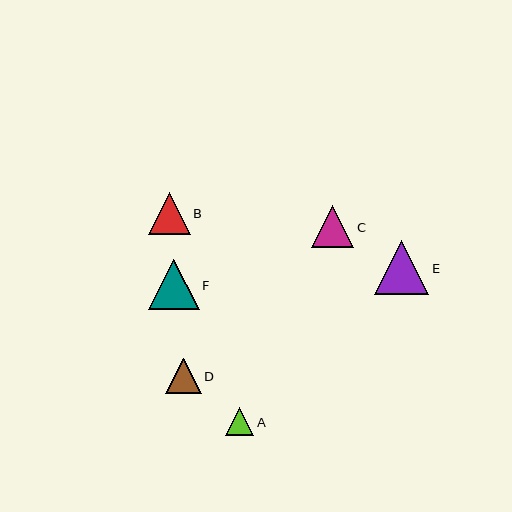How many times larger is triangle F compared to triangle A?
Triangle F is approximately 1.8 times the size of triangle A.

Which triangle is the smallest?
Triangle A is the smallest with a size of approximately 28 pixels.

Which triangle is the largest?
Triangle E is the largest with a size of approximately 54 pixels.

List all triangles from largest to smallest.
From largest to smallest: E, F, C, B, D, A.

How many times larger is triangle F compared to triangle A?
Triangle F is approximately 1.8 times the size of triangle A.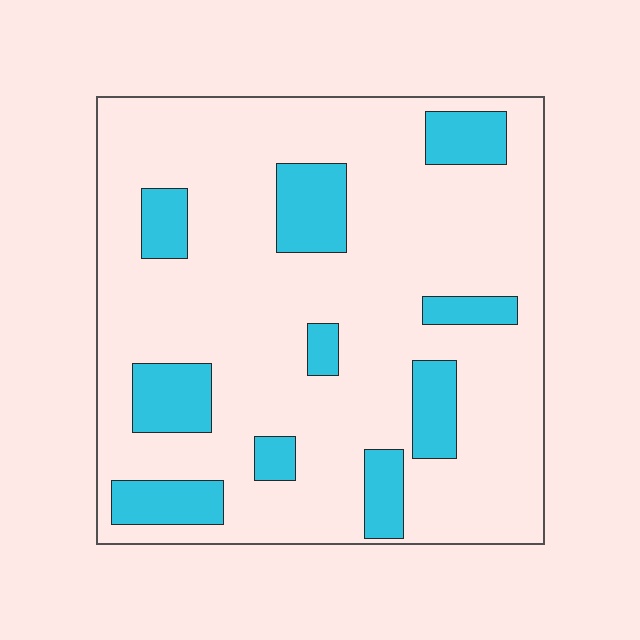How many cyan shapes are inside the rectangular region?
10.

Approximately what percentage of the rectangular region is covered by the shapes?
Approximately 20%.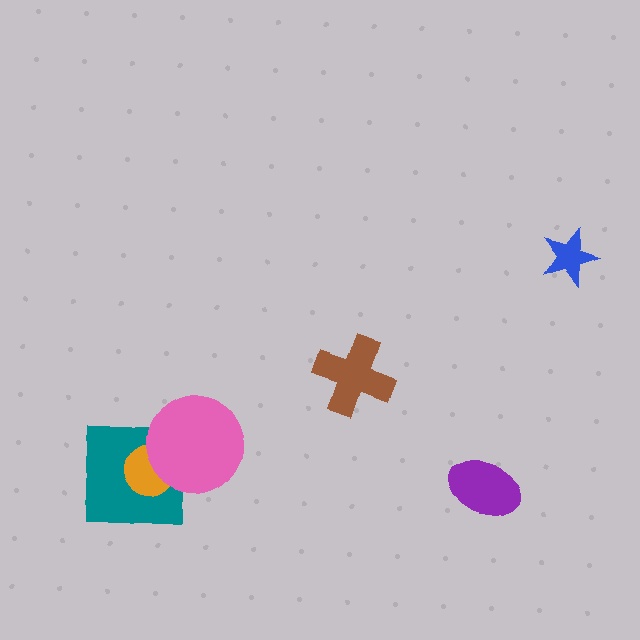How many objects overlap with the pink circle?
2 objects overlap with the pink circle.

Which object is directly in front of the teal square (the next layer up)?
The orange circle is directly in front of the teal square.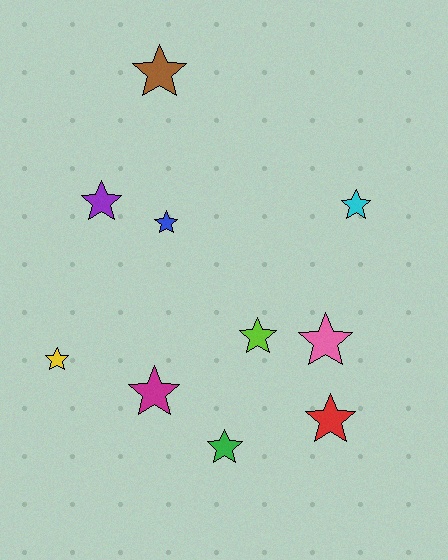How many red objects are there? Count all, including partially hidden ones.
There is 1 red object.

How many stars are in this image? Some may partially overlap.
There are 10 stars.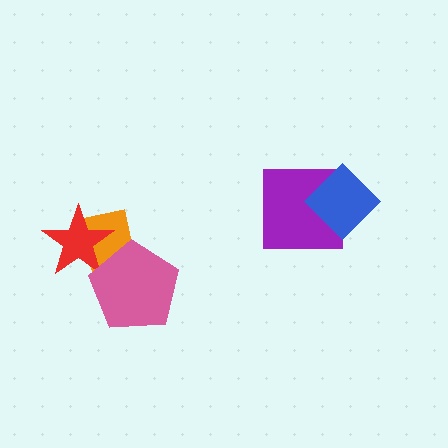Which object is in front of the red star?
The pink pentagon is in front of the red star.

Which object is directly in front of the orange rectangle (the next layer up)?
The red star is directly in front of the orange rectangle.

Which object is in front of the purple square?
The blue diamond is in front of the purple square.